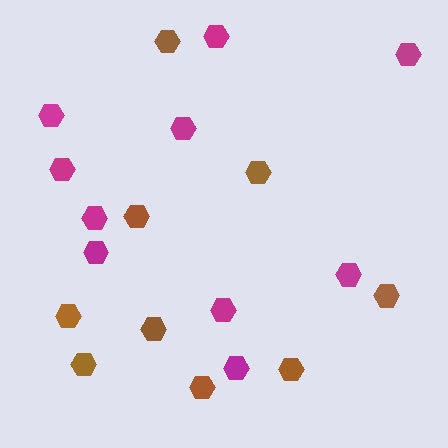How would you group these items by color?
There are 2 groups: one group of brown hexagons (9) and one group of magenta hexagons (10).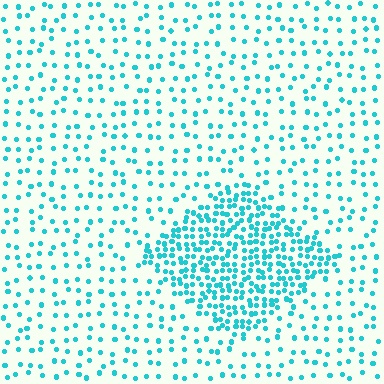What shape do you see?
I see a diamond.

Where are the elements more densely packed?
The elements are more densely packed inside the diamond boundary.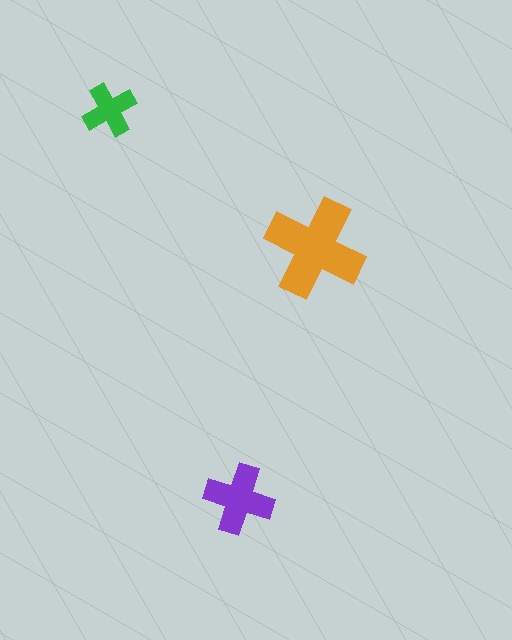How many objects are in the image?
There are 3 objects in the image.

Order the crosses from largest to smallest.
the orange one, the purple one, the green one.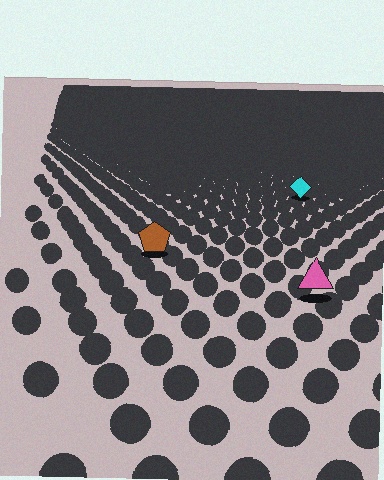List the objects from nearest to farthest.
From nearest to farthest: the pink triangle, the brown pentagon, the cyan diamond.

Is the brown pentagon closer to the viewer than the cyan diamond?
Yes. The brown pentagon is closer — you can tell from the texture gradient: the ground texture is coarser near it.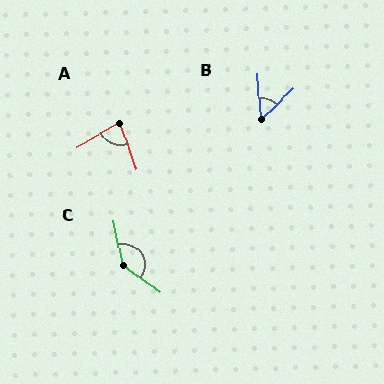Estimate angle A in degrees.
Approximately 80 degrees.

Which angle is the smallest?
B, at approximately 51 degrees.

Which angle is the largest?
C, at approximately 139 degrees.